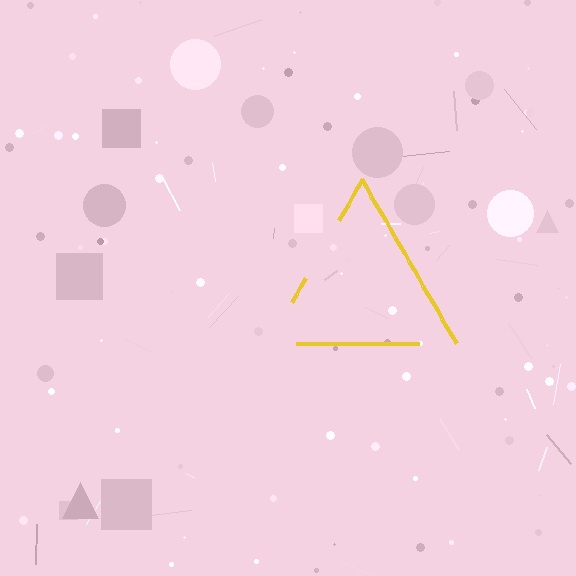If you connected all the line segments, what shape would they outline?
They would outline a triangle.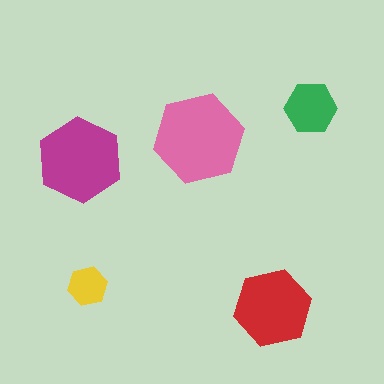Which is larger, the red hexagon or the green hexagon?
The red one.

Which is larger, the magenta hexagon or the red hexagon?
The magenta one.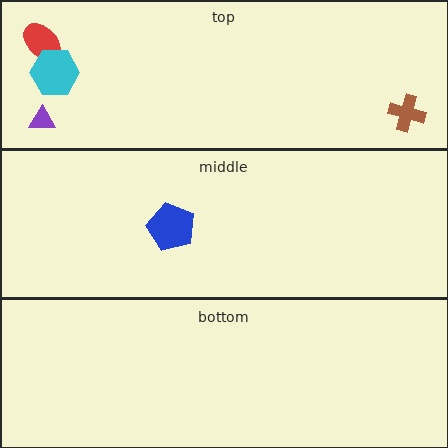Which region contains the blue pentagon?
The middle region.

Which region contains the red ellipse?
The top region.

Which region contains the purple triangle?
The top region.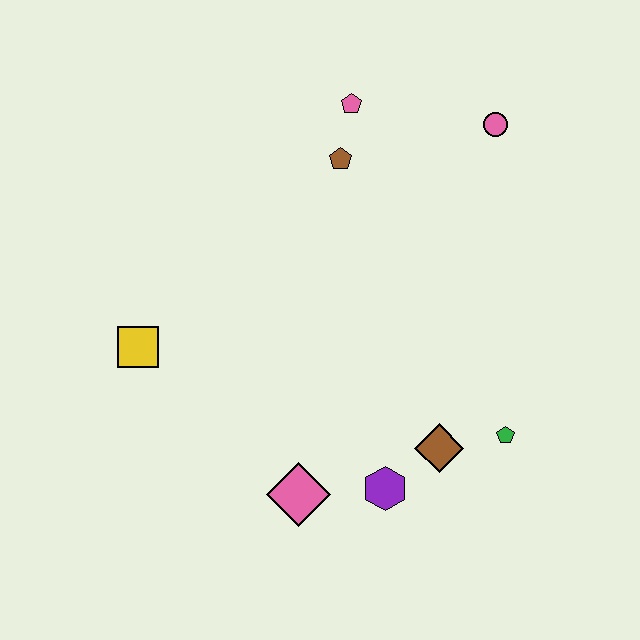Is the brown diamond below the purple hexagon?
No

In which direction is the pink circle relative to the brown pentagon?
The pink circle is to the right of the brown pentagon.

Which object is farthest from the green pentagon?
The yellow square is farthest from the green pentagon.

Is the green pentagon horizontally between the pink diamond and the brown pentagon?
No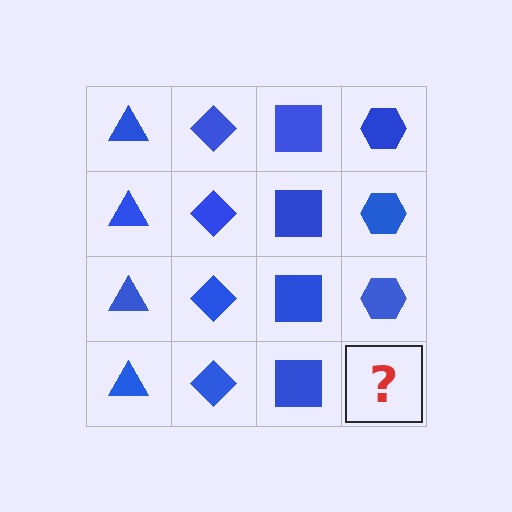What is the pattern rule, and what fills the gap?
The rule is that each column has a consistent shape. The gap should be filled with a blue hexagon.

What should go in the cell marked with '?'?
The missing cell should contain a blue hexagon.